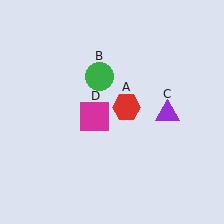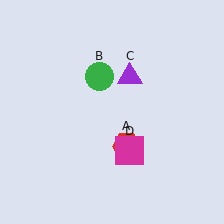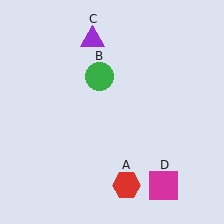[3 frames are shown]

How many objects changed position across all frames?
3 objects changed position: red hexagon (object A), purple triangle (object C), magenta square (object D).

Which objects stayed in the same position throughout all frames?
Green circle (object B) remained stationary.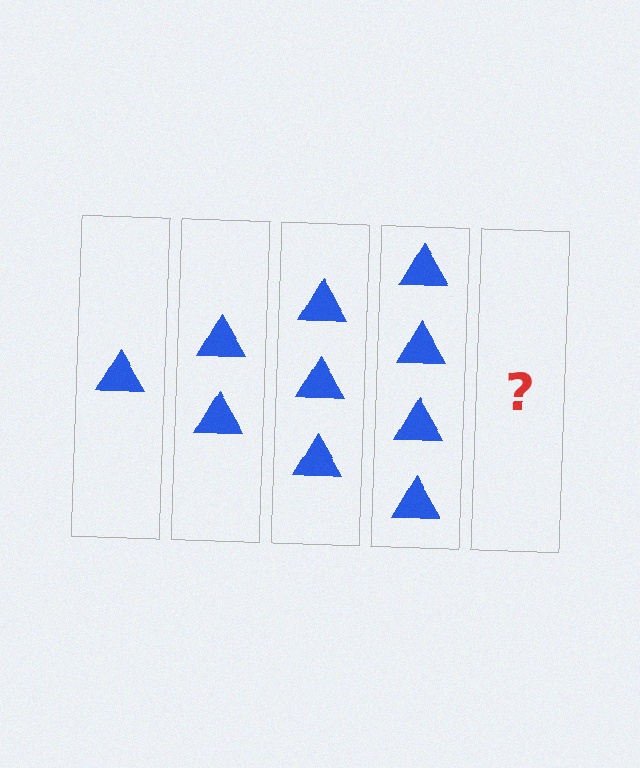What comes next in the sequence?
The next element should be 5 triangles.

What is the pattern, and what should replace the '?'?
The pattern is that each step adds one more triangle. The '?' should be 5 triangles.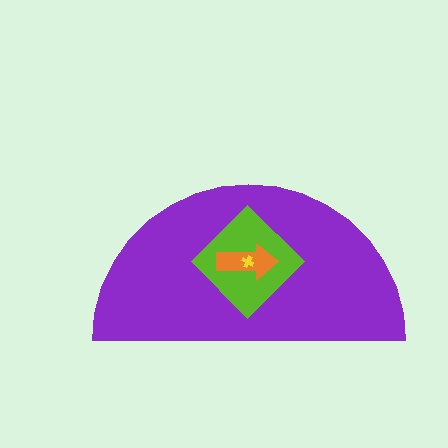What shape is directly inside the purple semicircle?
The lime diamond.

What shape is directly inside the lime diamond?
The orange arrow.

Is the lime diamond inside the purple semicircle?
Yes.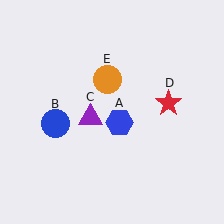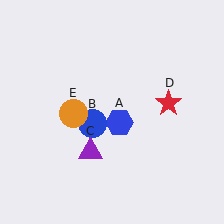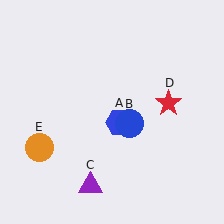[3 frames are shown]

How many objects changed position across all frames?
3 objects changed position: blue circle (object B), purple triangle (object C), orange circle (object E).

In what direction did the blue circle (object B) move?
The blue circle (object B) moved right.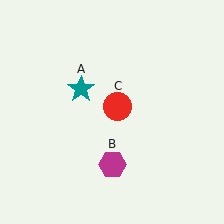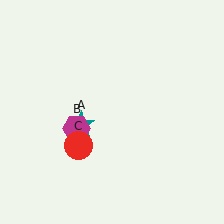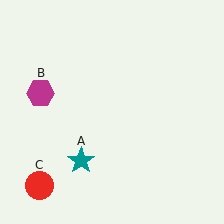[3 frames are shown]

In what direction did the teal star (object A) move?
The teal star (object A) moved down.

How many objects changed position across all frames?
3 objects changed position: teal star (object A), magenta hexagon (object B), red circle (object C).